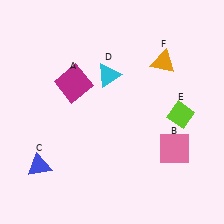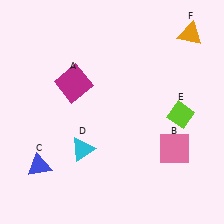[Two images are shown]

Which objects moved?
The objects that moved are: the cyan triangle (D), the orange triangle (F).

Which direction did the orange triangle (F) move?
The orange triangle (F) moved up.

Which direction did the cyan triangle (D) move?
The cyan triangle (D) moved down.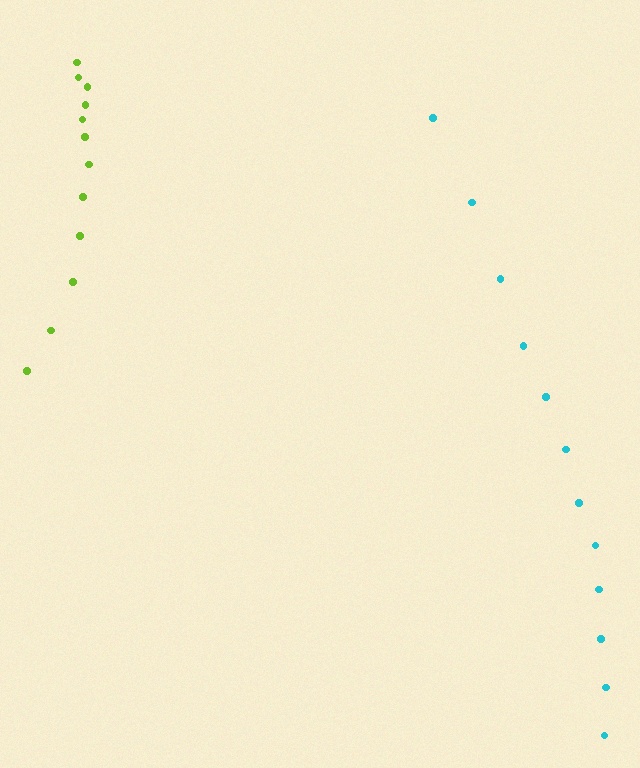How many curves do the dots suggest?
There are 2 distinct paths.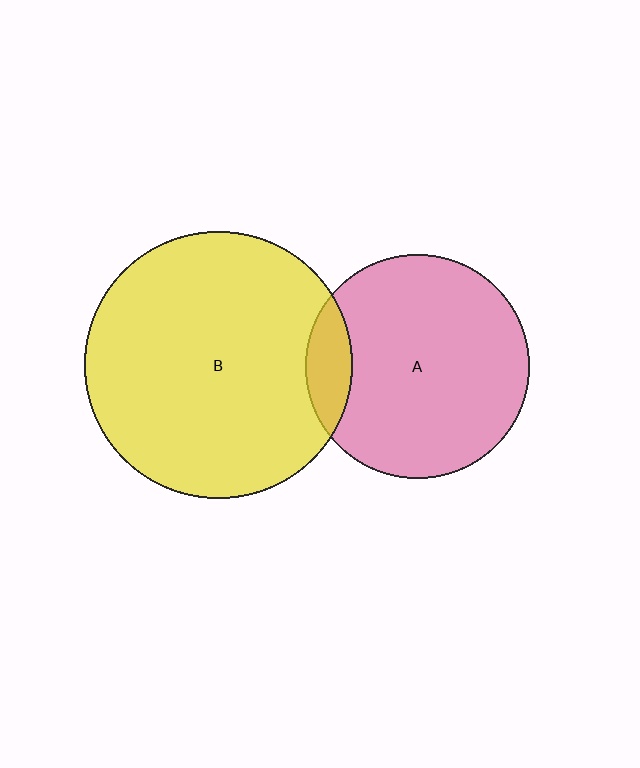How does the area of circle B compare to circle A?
Approximately 1.4 times.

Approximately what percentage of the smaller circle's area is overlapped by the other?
Approximately 10%.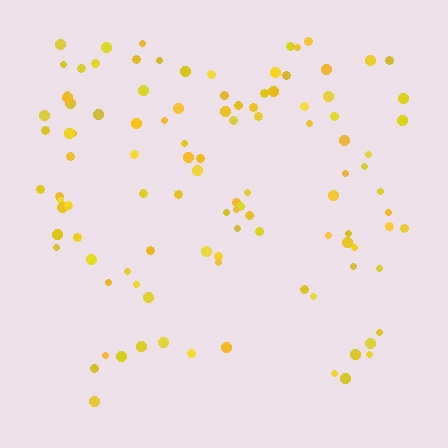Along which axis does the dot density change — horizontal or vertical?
Vertical.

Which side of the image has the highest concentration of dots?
The top.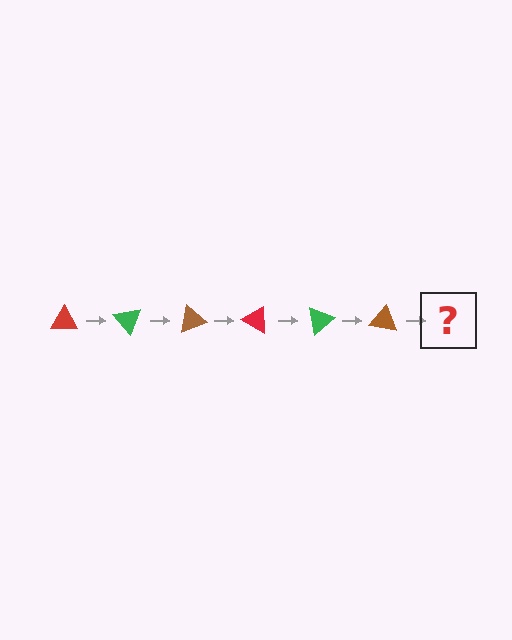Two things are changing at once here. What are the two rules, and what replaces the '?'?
The two rules are that it rotates 50 degrees each step and the color cycles through red, green, and brown. The '?' should be a red triangle, rotated 300 degrees from the start.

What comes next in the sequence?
The next element should be a red triangle, rotated 300 degrees from the start.